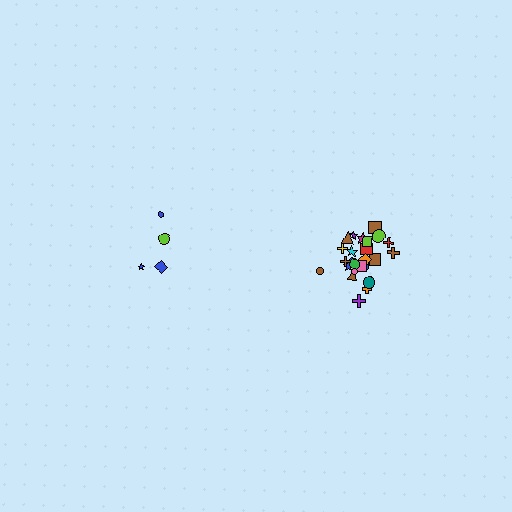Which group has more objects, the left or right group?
The right group.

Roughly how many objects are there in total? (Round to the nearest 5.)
Roughly 30 objects in total.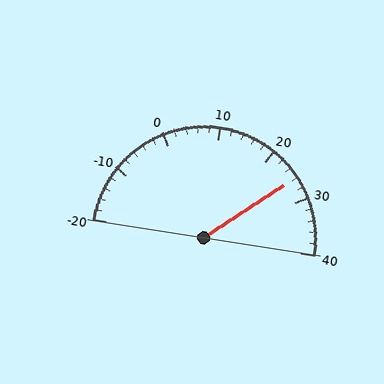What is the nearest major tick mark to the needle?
The nearest major tick mark is 30.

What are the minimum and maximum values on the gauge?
The gauge ranges from -20 to 40.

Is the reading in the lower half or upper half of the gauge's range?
The reading is in the upper half of the range (-20 to 40).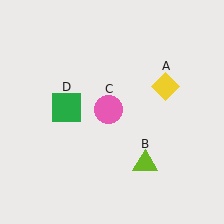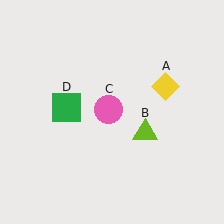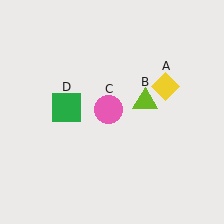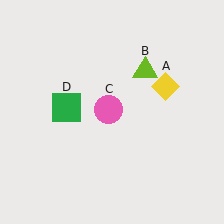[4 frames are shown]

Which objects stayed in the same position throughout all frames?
Yellow diamond (object A) and pink circle (object C) and green square (object D) remained stationary.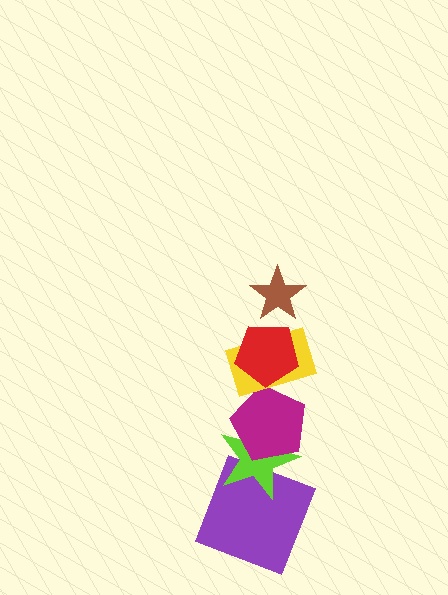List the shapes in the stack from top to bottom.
From top to bottom: the brown star, the red pentagon, the yellow rectangle, the magenta pentagon, the lime star, the purple square.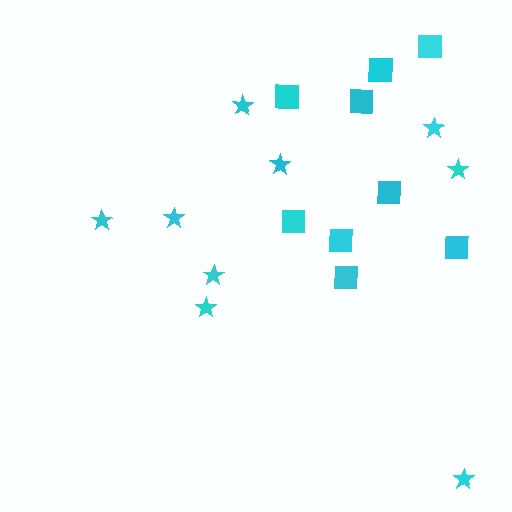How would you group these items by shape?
There are 2 groups: one group of squares (9) and one group of stars (9).